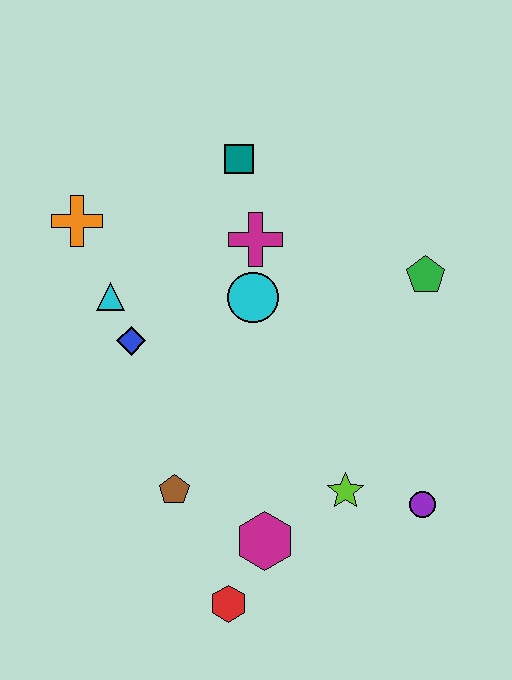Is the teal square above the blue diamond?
Yes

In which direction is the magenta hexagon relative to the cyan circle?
The magenta hexagon is below the cyan circle.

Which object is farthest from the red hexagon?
The teal square is farthest from the red hexagon.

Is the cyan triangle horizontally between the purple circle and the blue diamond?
No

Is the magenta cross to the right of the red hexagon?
Yes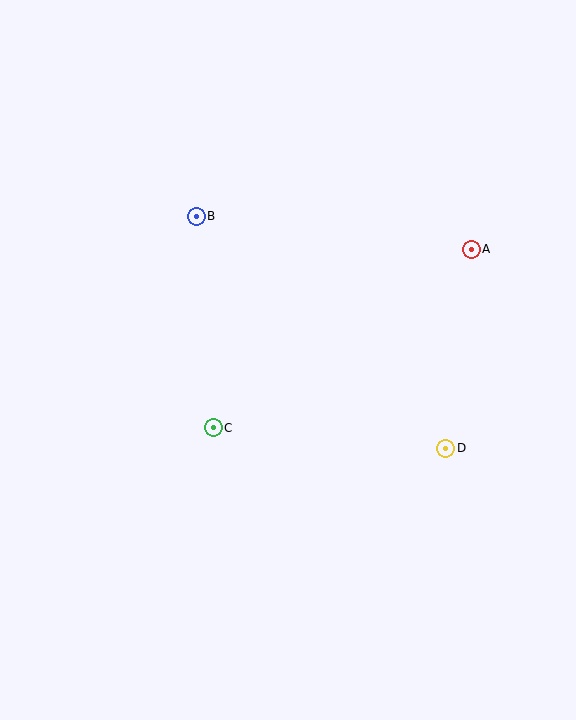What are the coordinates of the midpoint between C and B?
The midpoint between C and B is at (205, 322).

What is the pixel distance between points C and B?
The distance between C and B is 212 pixels.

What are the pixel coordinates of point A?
Point A is at (471, 249).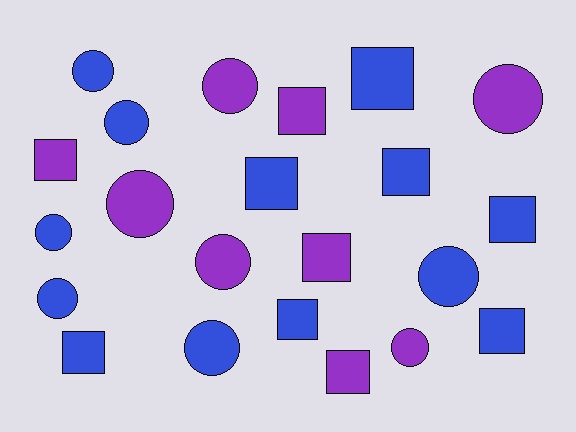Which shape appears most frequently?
Circle, with 11 objects.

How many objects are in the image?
There are 22 objects.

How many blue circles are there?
There are 6 blue circles.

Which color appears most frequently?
Blue, with 13 objects.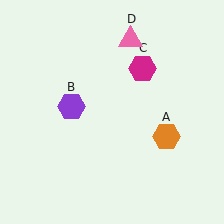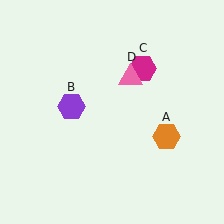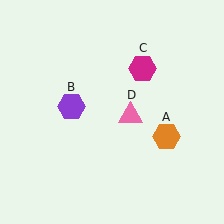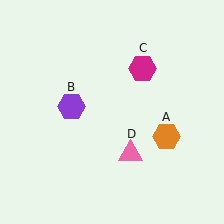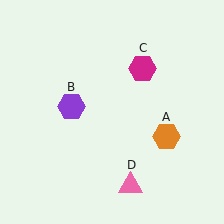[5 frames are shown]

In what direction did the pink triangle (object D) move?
The pink triangle (object D) moved down.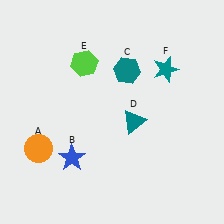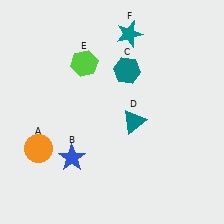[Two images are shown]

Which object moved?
The teal star (F) moved left.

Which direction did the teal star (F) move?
The teal star (F) moved left.